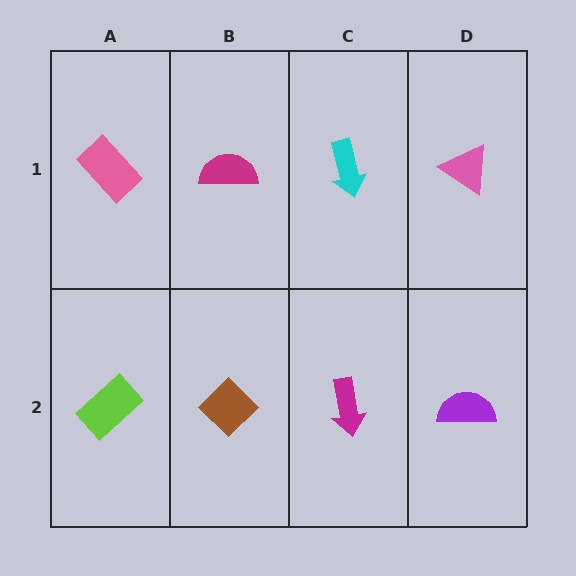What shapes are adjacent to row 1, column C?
A magenta arrow (row 2, column C), a magenta semicircle (row 1, column B), a pink triangle (row 1, column D).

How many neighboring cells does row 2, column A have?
2.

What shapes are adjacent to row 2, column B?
A magenta semicircle (row 1, column B), a lime rectangle (row 2, column A), a magenta arrow (row 2, column C).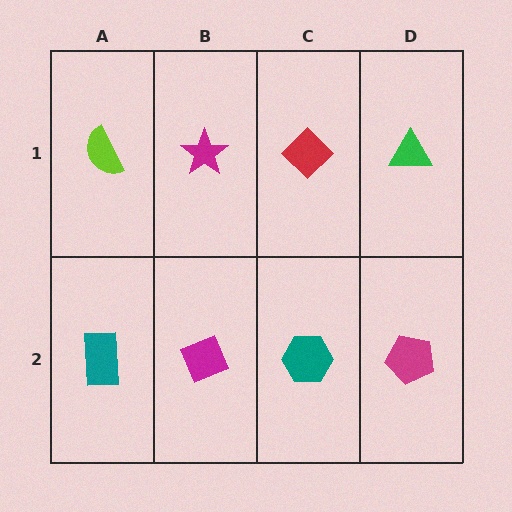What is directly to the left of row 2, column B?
A teal rectangle.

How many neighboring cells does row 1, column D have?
2.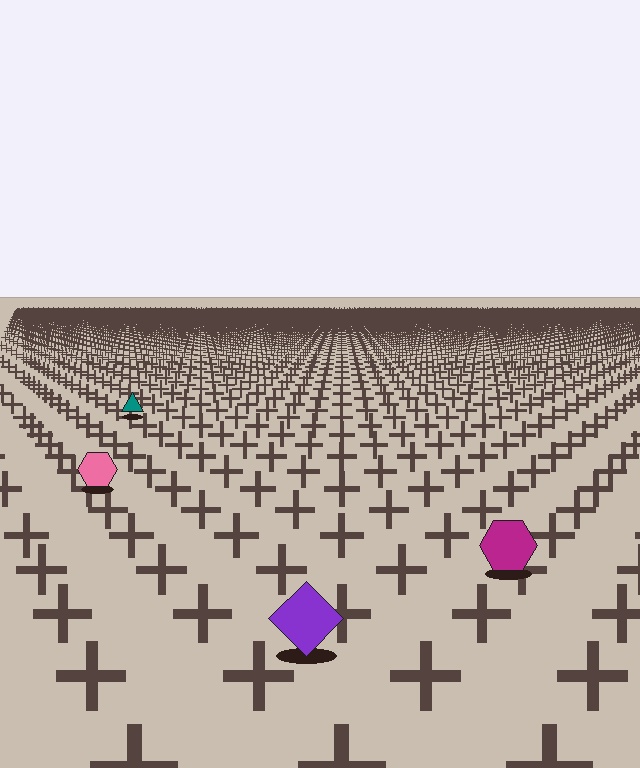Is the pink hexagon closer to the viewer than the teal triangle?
Yes. The pink hexagon is closer — you can tell from the texture gradient: the ground texture is coarser near it.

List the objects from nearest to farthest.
From nearest to farthest: the purple diamond, the magenta hexagon, the pink hexagon, the teal triangle.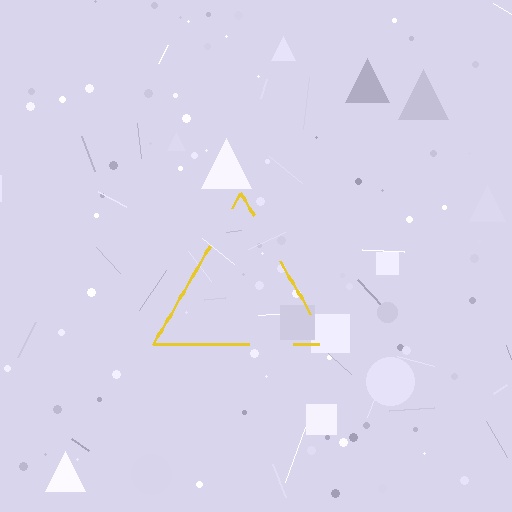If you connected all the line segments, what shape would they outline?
They would outline a triangle.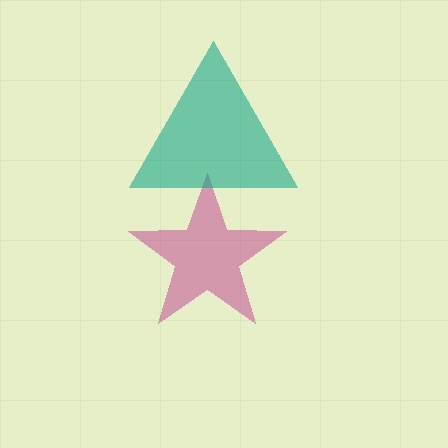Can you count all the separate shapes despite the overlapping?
Yes, there are 2 separate shapes.